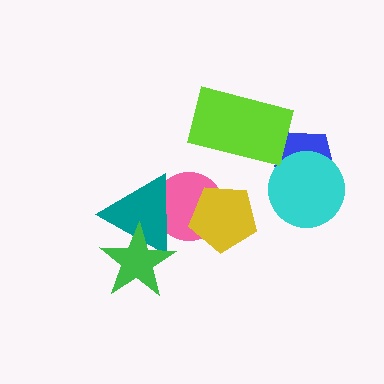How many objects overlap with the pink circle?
2 objects overlap with the pink circle.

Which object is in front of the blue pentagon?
The cyan circle is in front of the blue pentagon.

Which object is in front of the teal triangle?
The green star is in front of the teal triangle.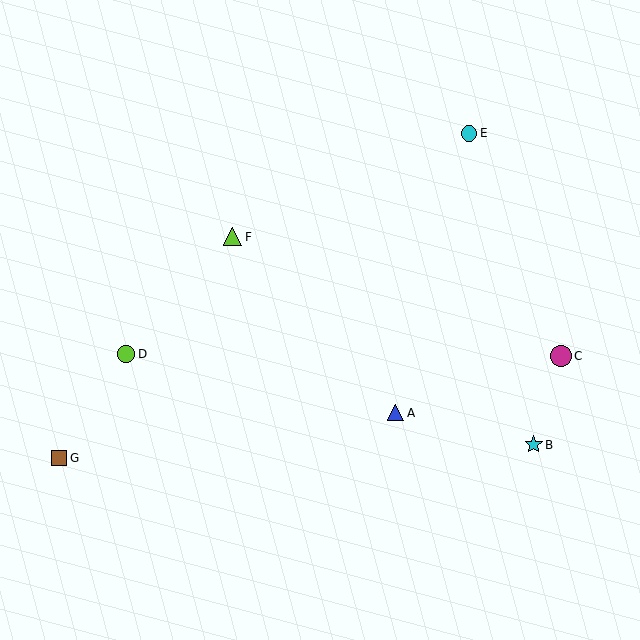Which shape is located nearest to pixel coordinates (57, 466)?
The brown square (labeled G) at (59, 458) is nearest to that location.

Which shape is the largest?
The magenta circle (labeled C) is the largest.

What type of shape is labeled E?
Shape E is a cyan circle.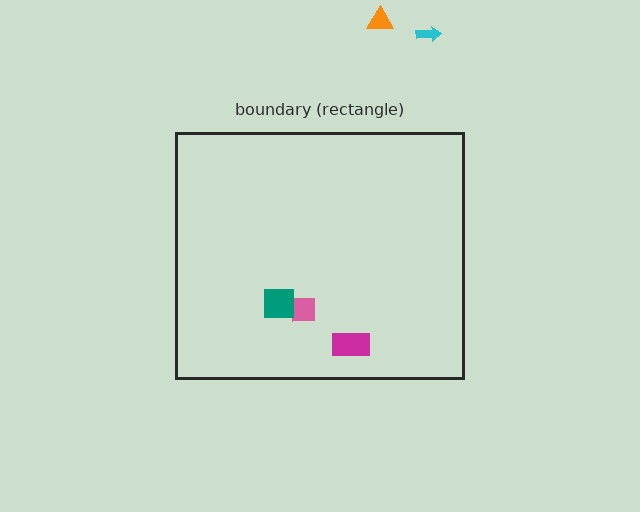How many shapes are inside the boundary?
3 inside, 2 outside.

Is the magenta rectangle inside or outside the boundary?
Inside.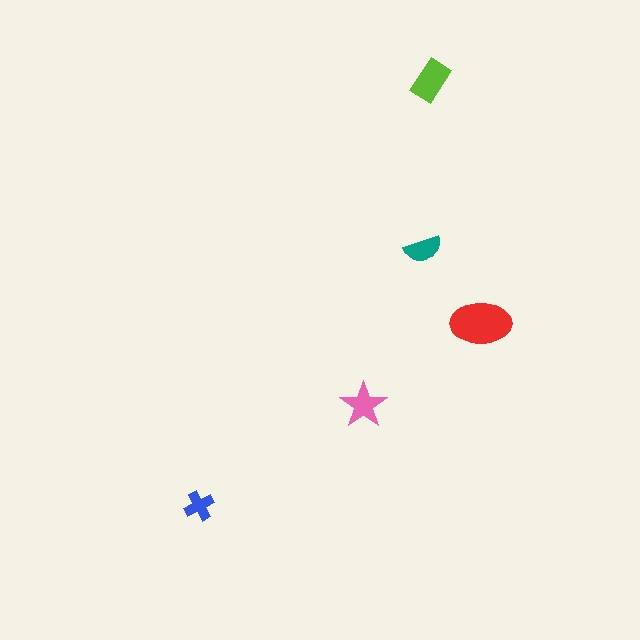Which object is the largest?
The red ellipse.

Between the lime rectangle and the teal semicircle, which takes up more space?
The lime rectangle.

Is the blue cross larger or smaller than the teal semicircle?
Smaller.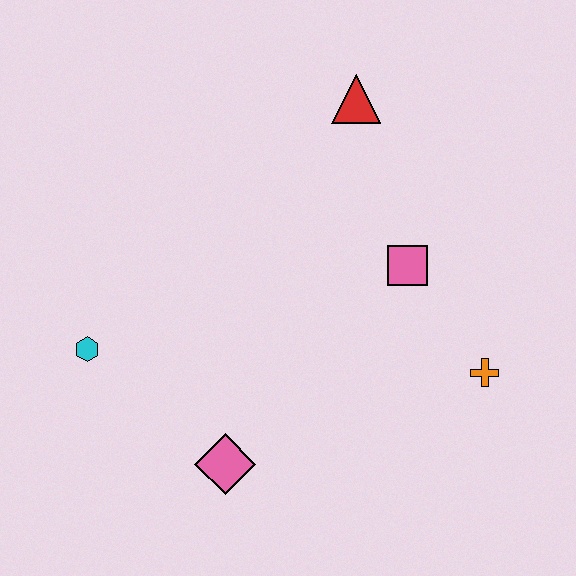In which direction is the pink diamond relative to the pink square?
The pink diamond is below the pink square.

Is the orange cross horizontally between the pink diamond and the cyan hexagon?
No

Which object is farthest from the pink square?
The cyan hexagon is farthest from the pink square.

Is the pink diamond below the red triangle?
Yes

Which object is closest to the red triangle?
The pink square is closest to the red triangle.